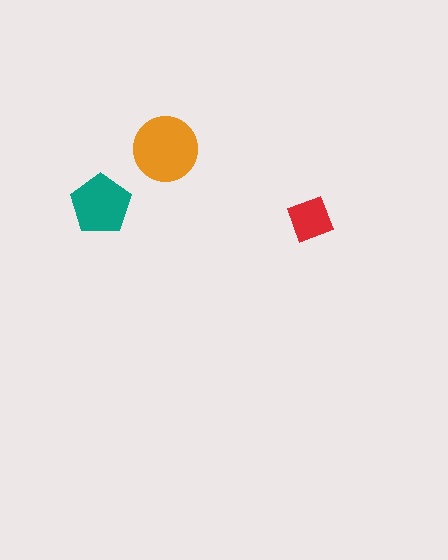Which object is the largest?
The orange circle.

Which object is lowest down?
The red square is bottommost.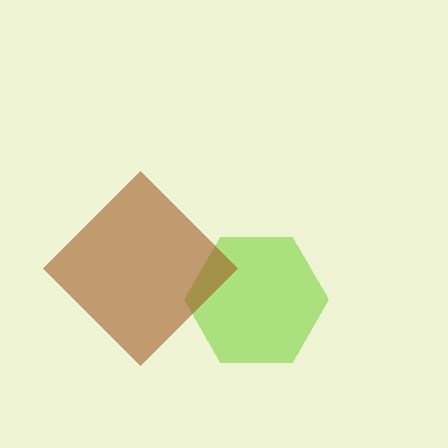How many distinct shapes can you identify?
There are 2 distinct shapes: a lime hexagon, a brown diamond.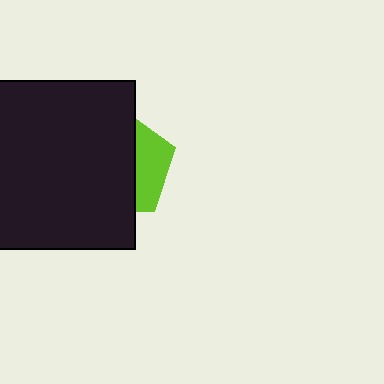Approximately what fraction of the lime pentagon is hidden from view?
Roughly 68% of the lime pentagon is hidden behind the black rectangle.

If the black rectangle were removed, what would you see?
You would see the complete lime pentagon.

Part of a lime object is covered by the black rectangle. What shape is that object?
It is a pentagon.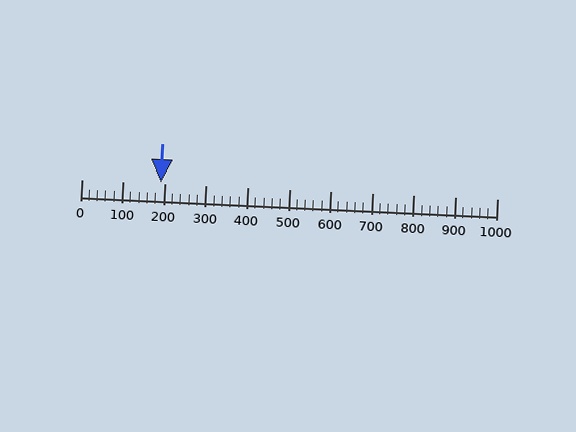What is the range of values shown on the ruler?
The ruler shows values from 0 to 1000.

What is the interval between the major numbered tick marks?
The major tick marks are spaced 100 units apart.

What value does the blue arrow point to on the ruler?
The blue arrow points to approximately 191.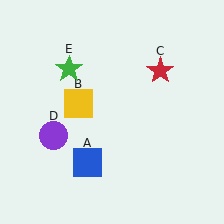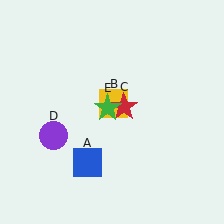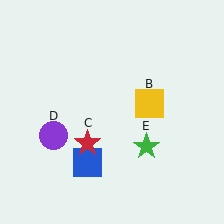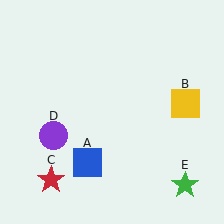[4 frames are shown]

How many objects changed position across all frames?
3 objects changed position: yellow square (object B), red star (object C), green star (object E).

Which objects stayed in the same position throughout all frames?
Blue square (object A) and purple circle (object D) remained stationary.